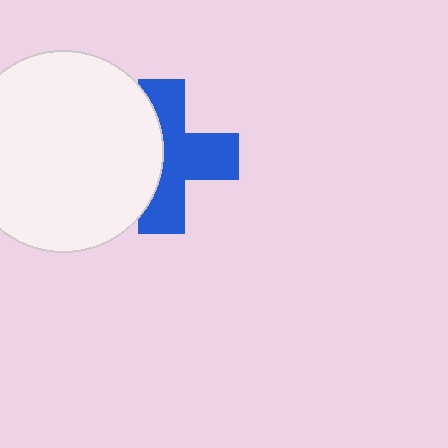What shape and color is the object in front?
The object in front is a white circle.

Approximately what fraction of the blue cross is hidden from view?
Roughly 40% of the blue cross is hidden behind the white circle.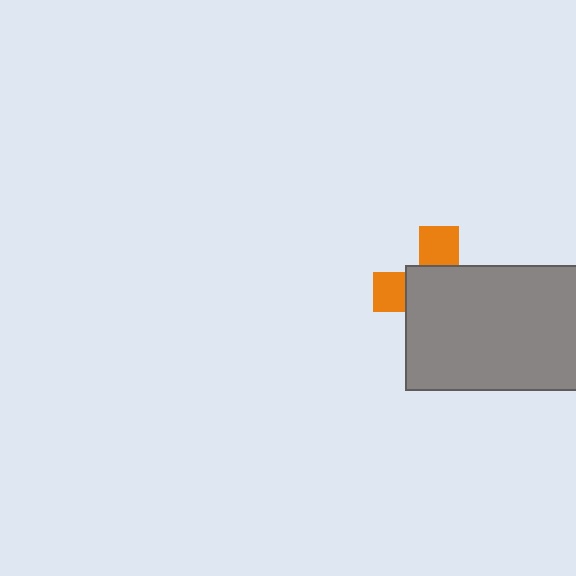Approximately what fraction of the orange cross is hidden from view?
Roughly 68% of the orange cross is hidden behind the gray rectangle.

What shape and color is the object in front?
The object in front is a gray rectangle.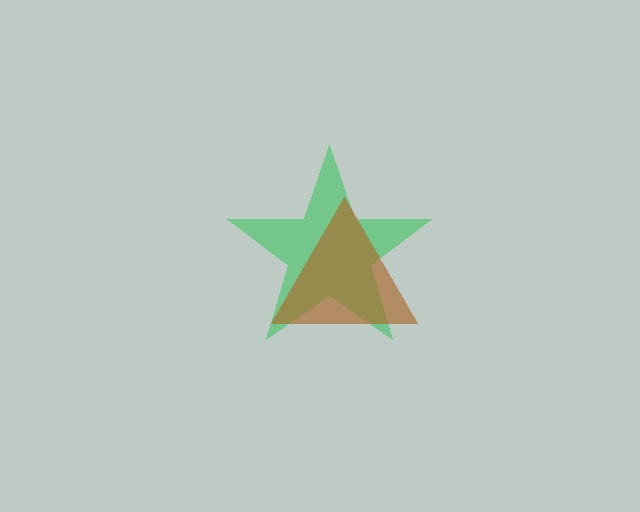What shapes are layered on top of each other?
The layered shapes are: a green star, a brown triangle.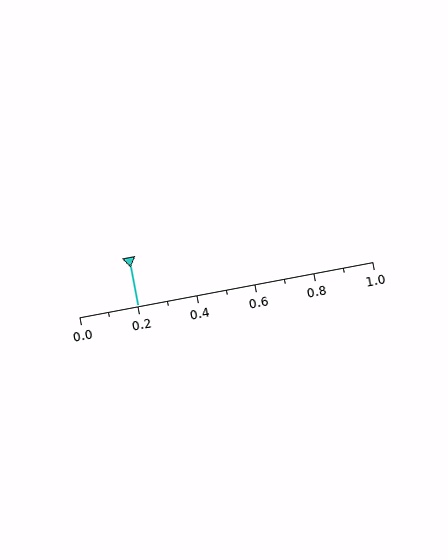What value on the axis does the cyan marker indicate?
The marker indicates approximately 0.2.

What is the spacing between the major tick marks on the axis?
The major ticks are spaced 0.2 apart.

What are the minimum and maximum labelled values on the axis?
The axis runs from 0.0 to 1.0.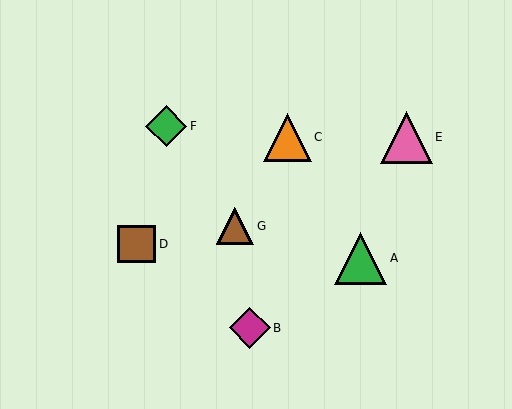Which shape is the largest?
The green triangle (labeled A) is the largest.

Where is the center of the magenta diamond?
The center of the magenta diamond is at (250, 328).